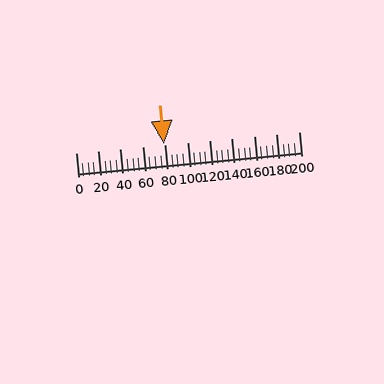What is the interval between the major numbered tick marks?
The major tick marks are spaced 20 units apart.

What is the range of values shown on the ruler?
The ruler shows values from 0 to 200.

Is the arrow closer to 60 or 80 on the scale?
The arrow is closer to 80.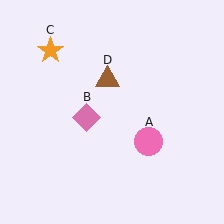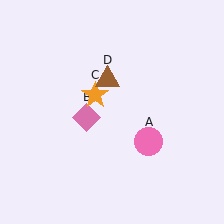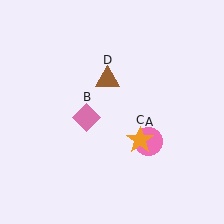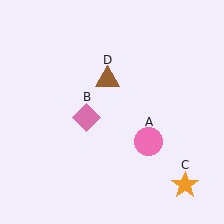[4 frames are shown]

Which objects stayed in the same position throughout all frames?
Pink circle (object A) and pink diamond (object B) and brown triangle (object D) remained stationary.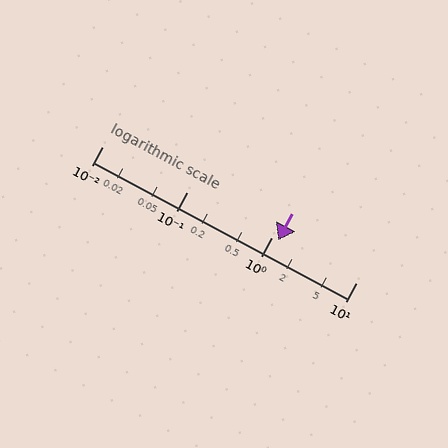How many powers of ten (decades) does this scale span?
The scale spans 3 decades, from 0.01 to 10.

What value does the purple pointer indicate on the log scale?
The pointer indicates approximately 1.2.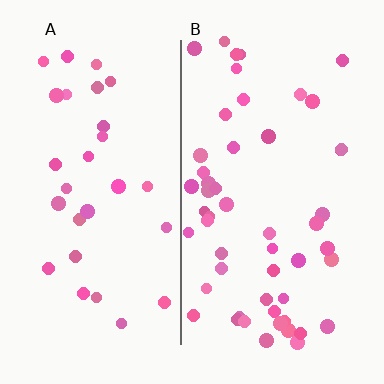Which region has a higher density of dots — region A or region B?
B (the right).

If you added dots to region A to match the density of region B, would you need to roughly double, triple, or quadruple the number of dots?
Approximately double.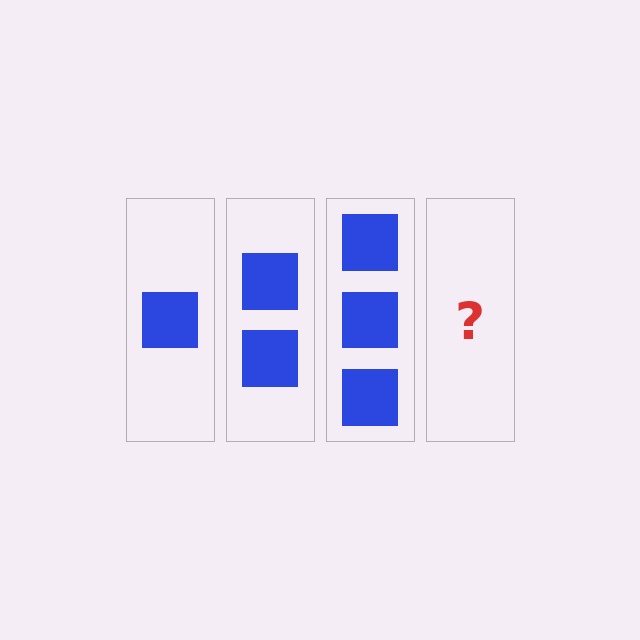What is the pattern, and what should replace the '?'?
The pattern is that each step adds one more square. The '?' should be 4 squares.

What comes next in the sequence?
The next element should be 4 squares.